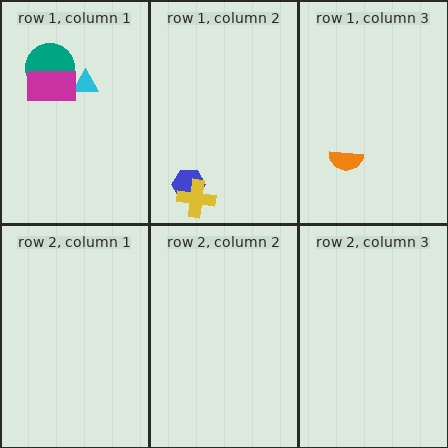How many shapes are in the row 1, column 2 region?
2.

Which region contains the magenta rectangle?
The row 1, column 1 region.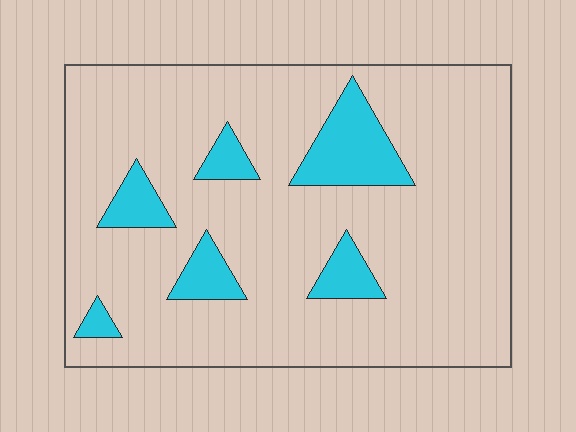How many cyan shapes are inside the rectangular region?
6.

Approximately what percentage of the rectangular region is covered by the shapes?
Approximately 15%.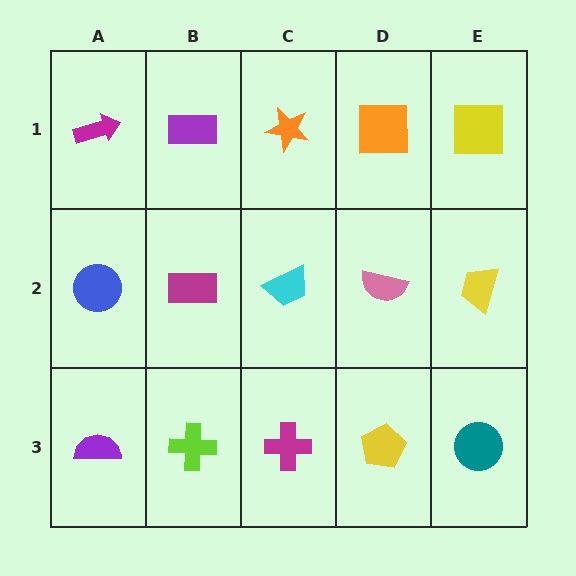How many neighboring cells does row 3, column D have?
3.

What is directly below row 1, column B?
A magenta rectangle.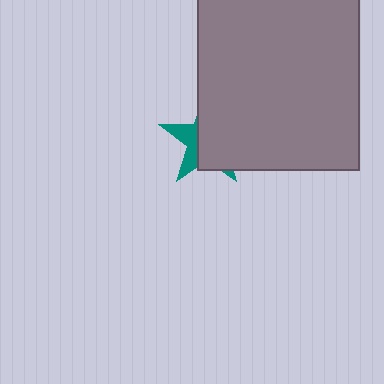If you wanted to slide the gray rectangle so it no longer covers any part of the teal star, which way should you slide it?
Slide it right — that is the most direct way to separate the two shapes.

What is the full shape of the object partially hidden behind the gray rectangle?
The partially hidden object is a teal star.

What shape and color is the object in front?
The object in front is a gray rectangle.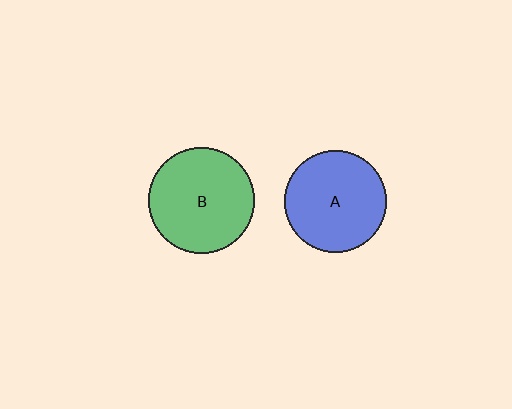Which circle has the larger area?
Circle B (green).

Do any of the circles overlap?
No, none of the circles overlap.